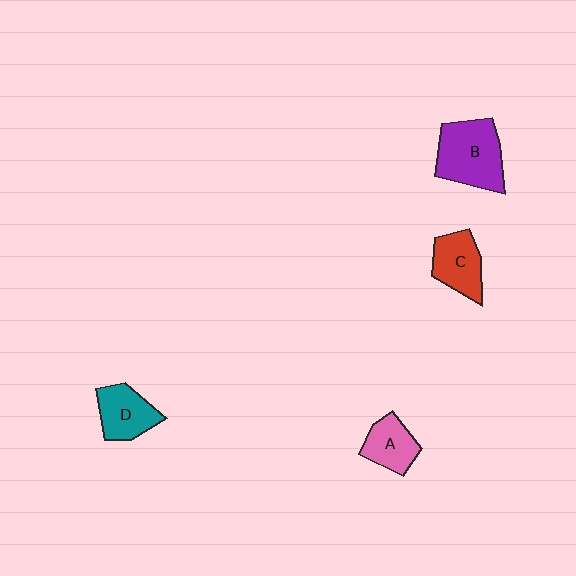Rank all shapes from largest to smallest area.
From largest to smallest: B (purple), C (red), D (teal), A (pink).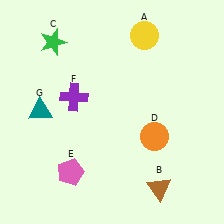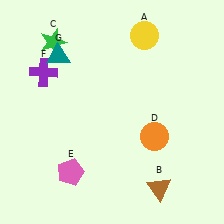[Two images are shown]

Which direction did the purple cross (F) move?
The purple cross (F) moved left.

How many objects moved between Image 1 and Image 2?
2 objects moved between the two images.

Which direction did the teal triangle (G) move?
The teal triangle (G) moved up.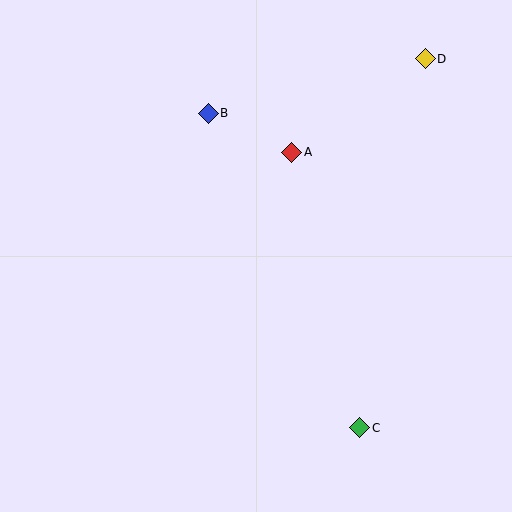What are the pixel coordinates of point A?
Point A is at (292, 152).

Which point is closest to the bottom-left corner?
Point C is closest to the bottom-left corner.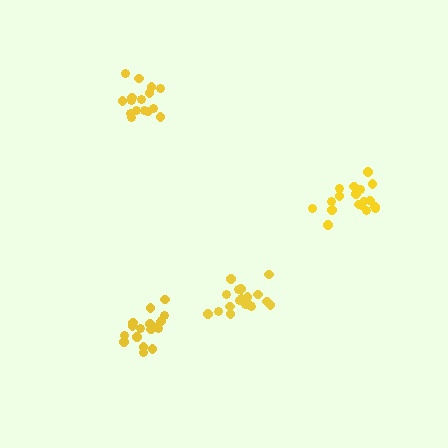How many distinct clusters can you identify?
There are 4 distinct clusters.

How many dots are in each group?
Group 1: 19 dots, Group 2: 18 dots, Group 3: 18 dots, Group 4: 16 dots (71 total).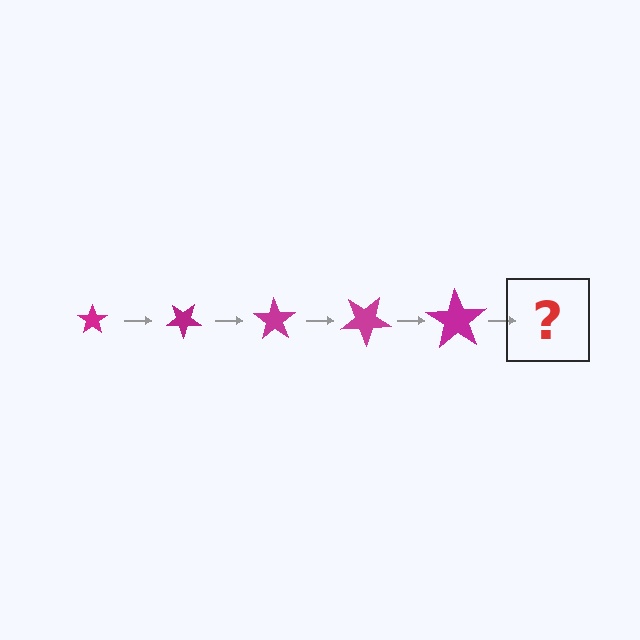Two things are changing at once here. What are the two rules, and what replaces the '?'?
The two rules are that the star grows larger each step and it rotates 35 degrees each step. The '?' should be a star, larger than the previous one and rotated 175 degrees from the start.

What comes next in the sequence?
The next element should be a star, larger than the previous one and rotated 175 degrees from the start.